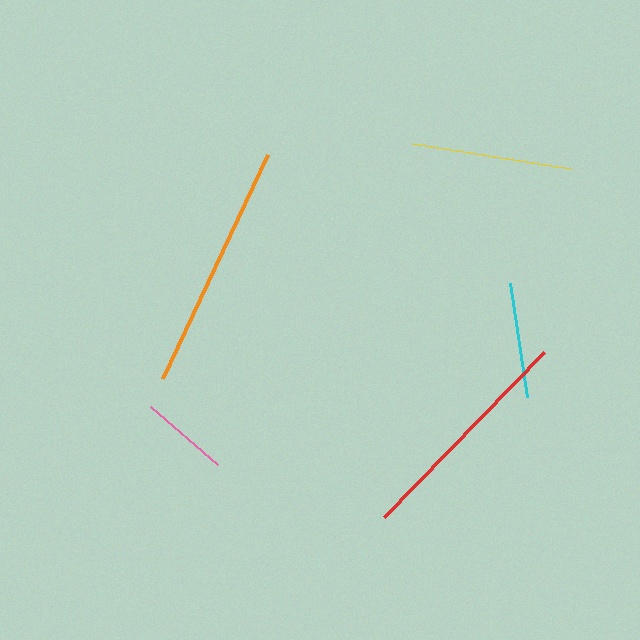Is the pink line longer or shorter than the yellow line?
The yellow line is longer than the pink line.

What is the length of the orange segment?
The orange segment is approximately 248 pixels long.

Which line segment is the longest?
The orange line is the longest at approximately 248 pixels.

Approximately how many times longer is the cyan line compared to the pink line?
The cyan line is approximately 1.3 times the length of the pink line.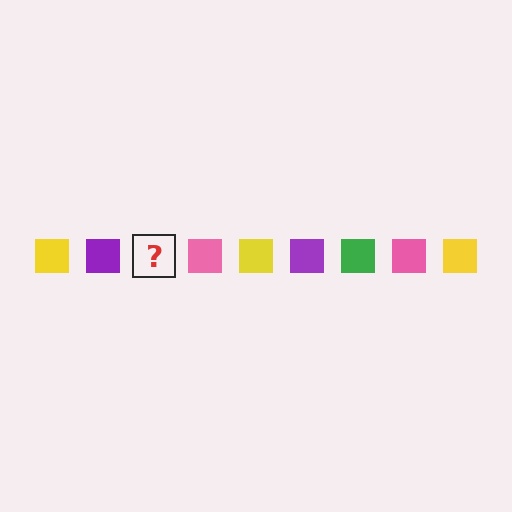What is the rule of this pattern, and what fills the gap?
The rule is that the pattern cycles through yellow, purple, green, pink squares. The gap should be filled with a green square.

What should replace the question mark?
The question mark should be replaced with a green square.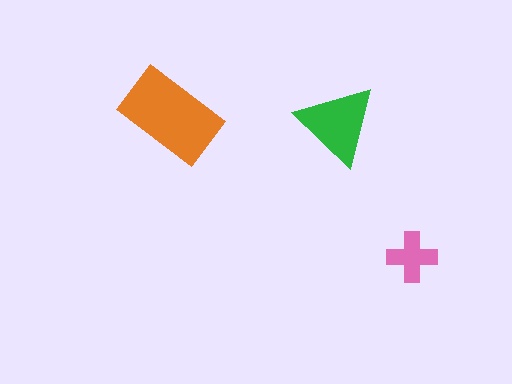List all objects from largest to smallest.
The orange rectangle, the green triangle, the pink cross.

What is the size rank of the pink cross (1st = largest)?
3rd.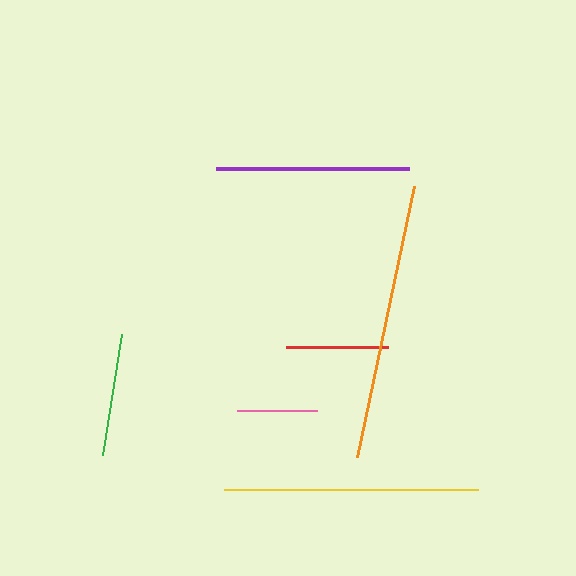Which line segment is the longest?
The orange line is the longest at approximately 278 pixels.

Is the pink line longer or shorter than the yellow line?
The yellow line is longer than the pink line.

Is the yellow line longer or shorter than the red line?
The yellow line is longer than the red line.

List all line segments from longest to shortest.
From longest to shortest: orange, yellow, purple, green, red, pink.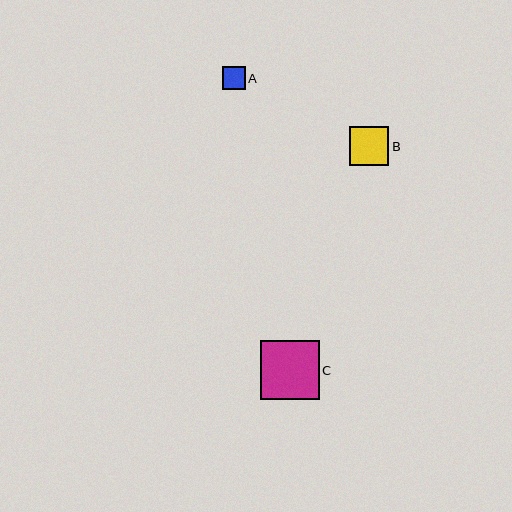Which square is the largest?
Square C is the largest with a size of approximately 58 pixels.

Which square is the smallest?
Square A is the smallest with a size of approximately 23 pixels.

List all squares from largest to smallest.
From largest to smallest: C, B, A.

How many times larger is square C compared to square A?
Square C is approximately 2.6 times the size of square A.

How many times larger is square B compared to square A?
Square B is approximately 1.7 times the size of square A.